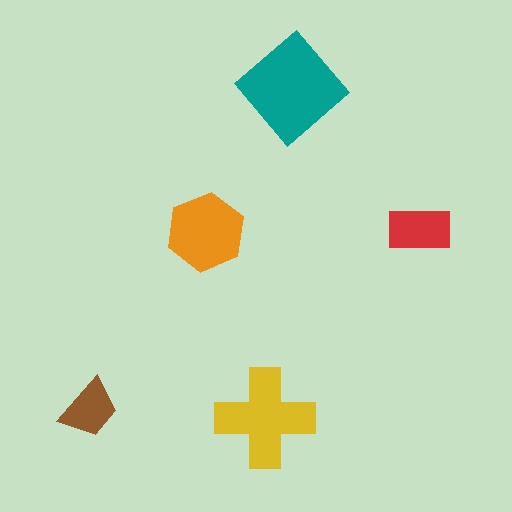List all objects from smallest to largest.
The brown trapezoid, the red rectangle, the orange hexagon, the yellow cross, the teal diamond.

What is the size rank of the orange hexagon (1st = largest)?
3rd.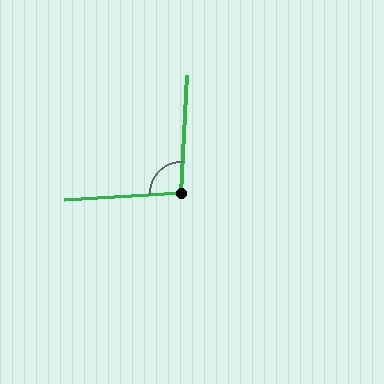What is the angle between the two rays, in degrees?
Approximately 96 degrees.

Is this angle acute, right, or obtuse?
It is obtuse.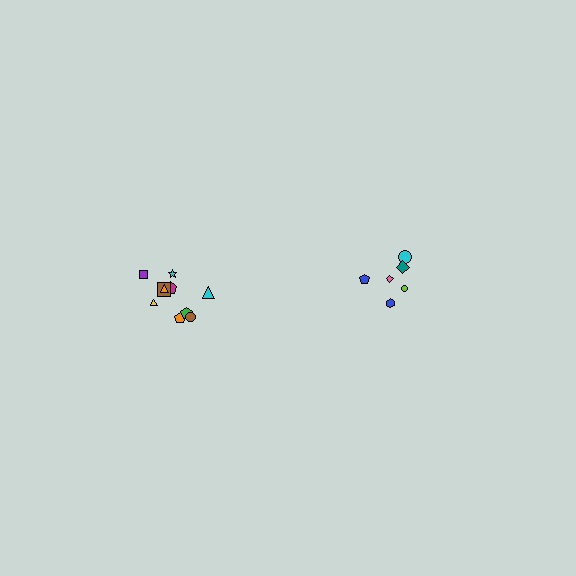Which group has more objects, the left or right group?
The left group.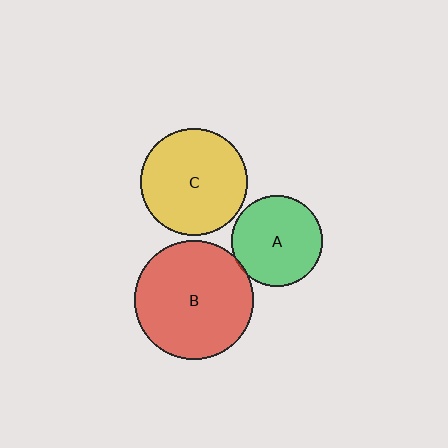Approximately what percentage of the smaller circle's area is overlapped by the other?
Approximately 5%.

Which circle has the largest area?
Circle B (red).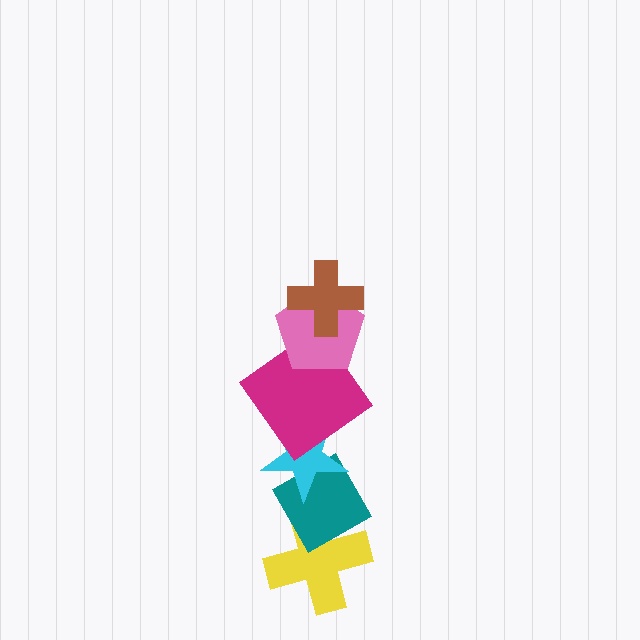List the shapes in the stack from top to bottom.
From top to bottom: the brown cross, the pink pentagon, the magenta diamond, the cyan star, the teal diamond, the yellow cross.